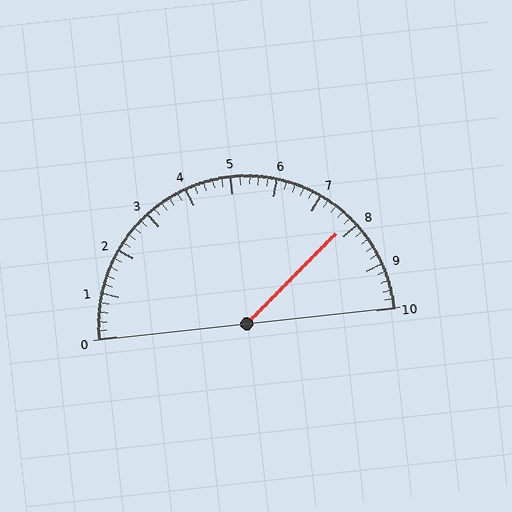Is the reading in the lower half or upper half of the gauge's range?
The reading is in the upper half of the range (0 to 10).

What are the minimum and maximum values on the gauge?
The gauge ranges from 0 to 10.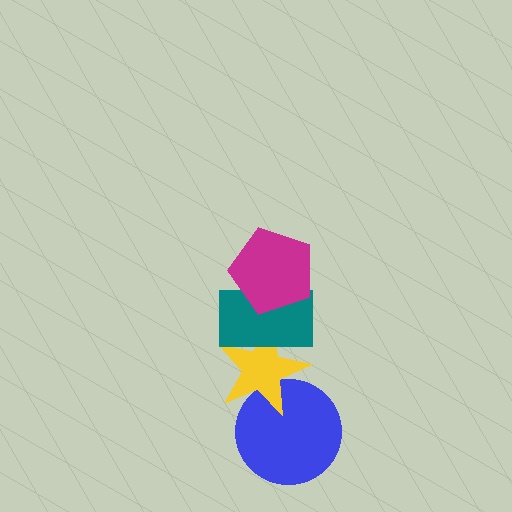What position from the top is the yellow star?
The yellow star is 3rd from the top.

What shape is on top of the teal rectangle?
The magenta pentagon is on top of the teal rectangle.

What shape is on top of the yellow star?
The teal rectangle is on top of the yellow star.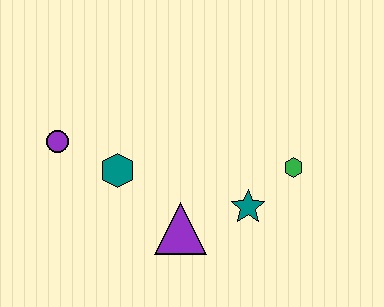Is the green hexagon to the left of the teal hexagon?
No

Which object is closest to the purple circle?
The teal hexagon is closest to the purple circle.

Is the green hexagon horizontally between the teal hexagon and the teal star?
No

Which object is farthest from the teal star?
The purple circle is farthest from the teal star.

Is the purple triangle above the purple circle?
No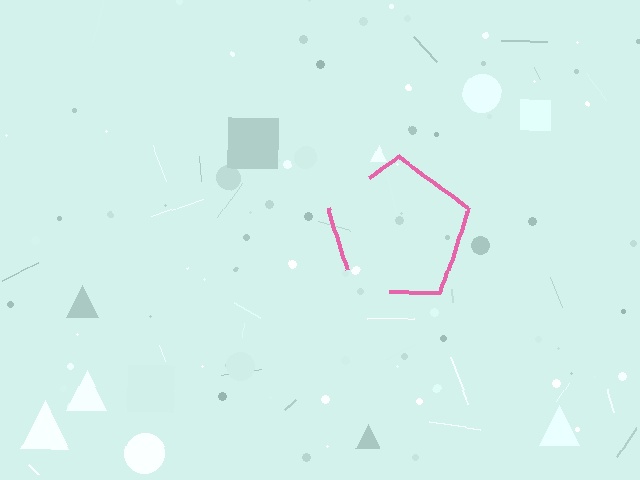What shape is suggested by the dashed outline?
The dashed outline suggests a pentagon.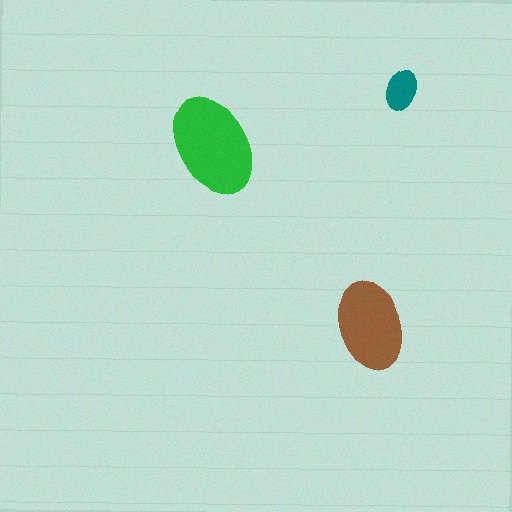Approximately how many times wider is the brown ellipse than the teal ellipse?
About 2 times wider.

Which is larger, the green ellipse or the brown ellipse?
The green one.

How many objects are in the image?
There are 3 objects in the image.